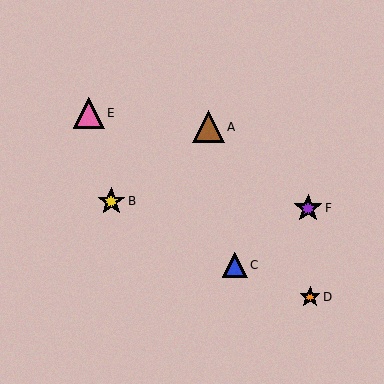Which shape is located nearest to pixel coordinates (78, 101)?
The pink triangle (labeled E) at (89, 113) is nearest to that location.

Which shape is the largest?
The brown triangle (labeled A) is the largest.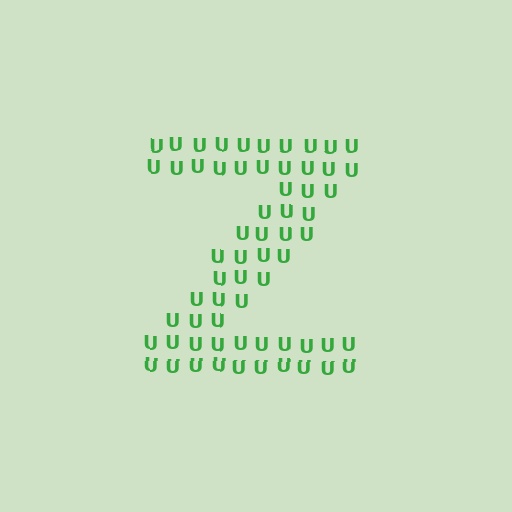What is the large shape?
The large shape is the letter Z.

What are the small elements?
The small elements are letter U's.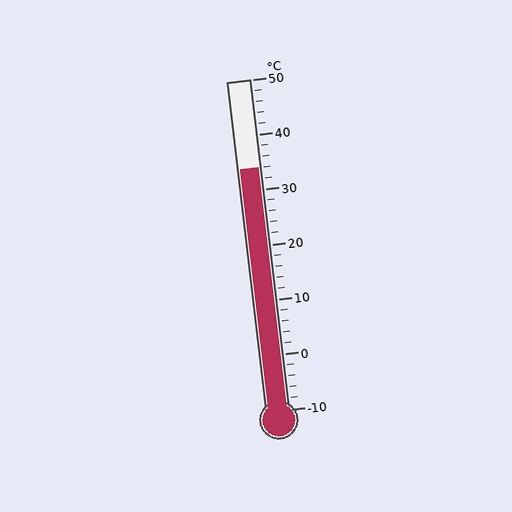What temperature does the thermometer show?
The thermometer shows approximately 34°C.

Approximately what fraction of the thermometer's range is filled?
The thermometer is filled to approximately 75% of its range.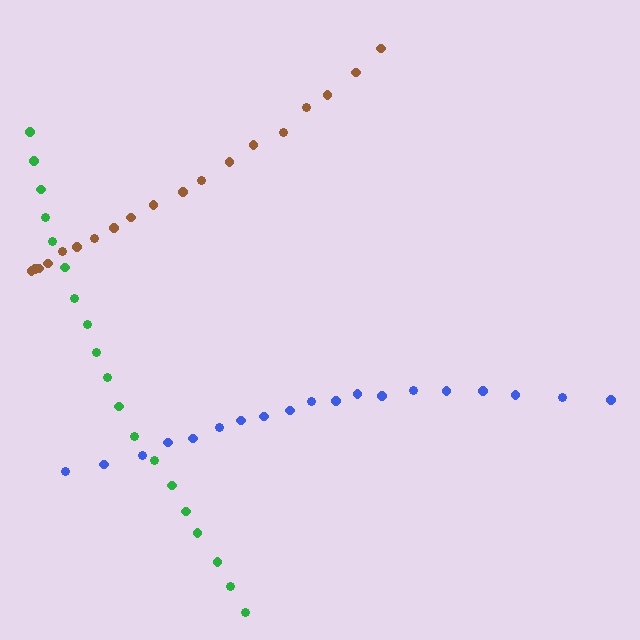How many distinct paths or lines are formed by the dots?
There are 3 distinct paths.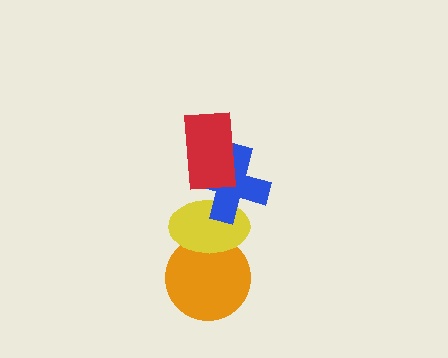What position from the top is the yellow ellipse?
The yellow ellipse is 3rd from the top.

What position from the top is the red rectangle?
The red rectangle is 1st from the top.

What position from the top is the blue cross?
The blue cross is 2nd from the top.